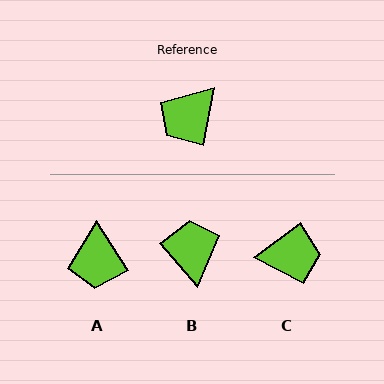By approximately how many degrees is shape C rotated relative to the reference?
Approximately 138 degrees counter-clockwise.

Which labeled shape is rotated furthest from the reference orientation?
C, about 138 degrees away.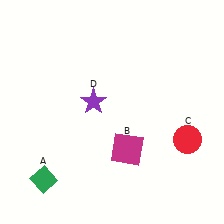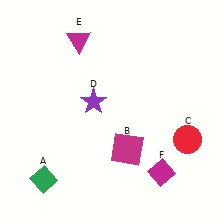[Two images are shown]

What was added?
A magenta triangle (E), a magenta diamond (F) were added in Image 2.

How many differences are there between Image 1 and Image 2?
There are 2 differences between the two images.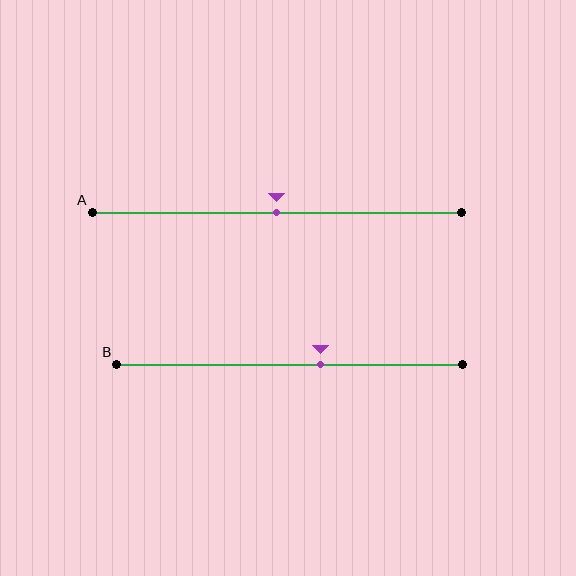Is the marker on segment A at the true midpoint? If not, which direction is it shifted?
Yes, the marker on segment A is at the true midpoint.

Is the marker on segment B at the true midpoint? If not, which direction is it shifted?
No, the marker on segment B is shifted to the right by about 9% of the segment length.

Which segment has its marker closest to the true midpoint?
Segment A has its marker closest to the true midpoint.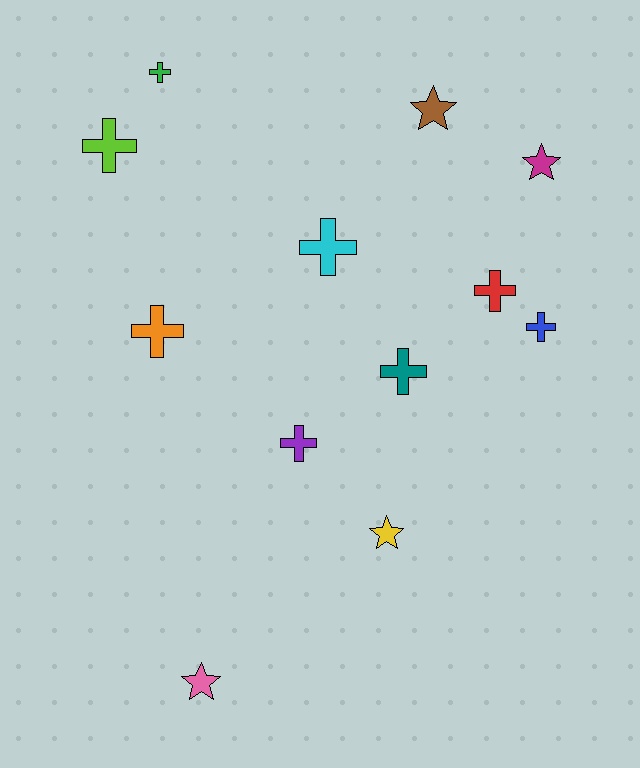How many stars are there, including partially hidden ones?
There are 4 stars.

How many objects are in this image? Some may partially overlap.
There are 12 objects.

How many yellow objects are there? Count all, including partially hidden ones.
There is 1 yellow object.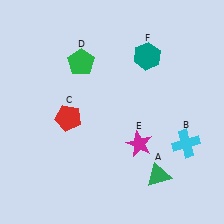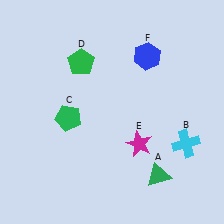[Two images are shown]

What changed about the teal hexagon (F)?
In Image 1, F is teal. In Image 2, it changed to blue.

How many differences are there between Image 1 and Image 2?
There are 2 differences between the two images.